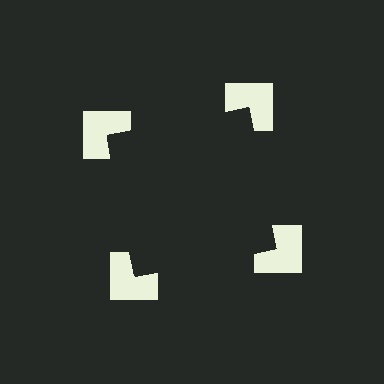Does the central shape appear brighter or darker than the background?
It typically appears slightly darker than the background, even though no actual brightness change is drawn.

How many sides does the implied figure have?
4 sides.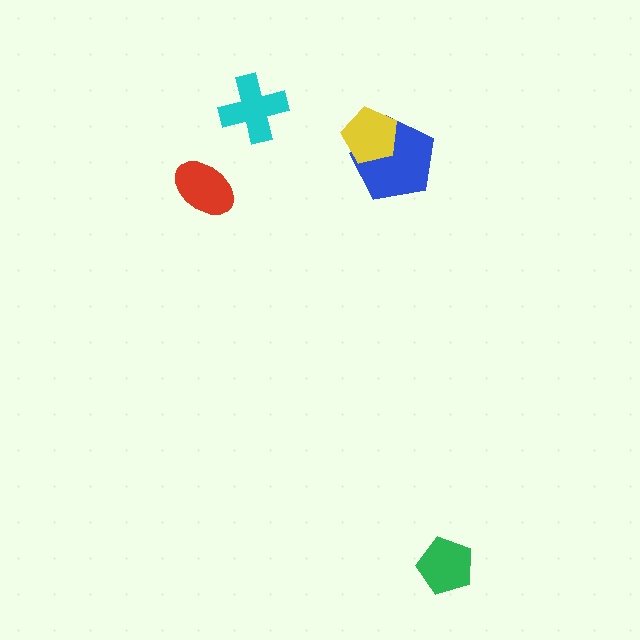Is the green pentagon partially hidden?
No, no other shape covers it.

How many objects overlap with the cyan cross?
0 objects overlap with the cyan cross.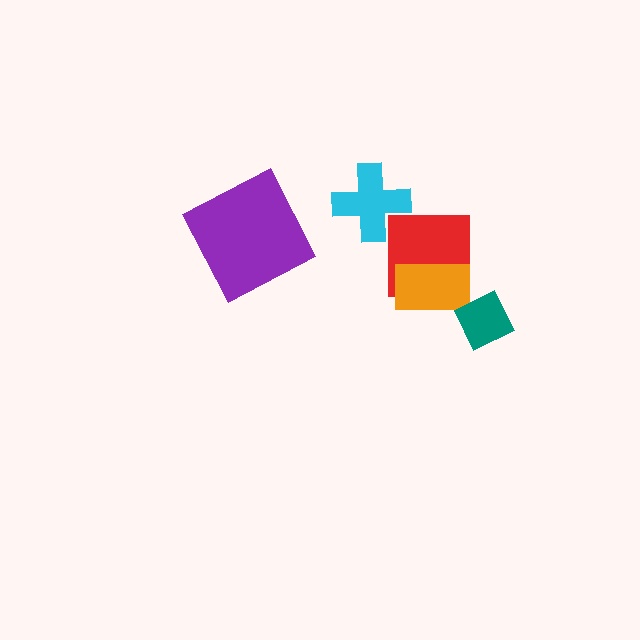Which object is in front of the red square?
The orange rectangle is in front of the red square.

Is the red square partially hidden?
Yes, it is partially covered by another shape.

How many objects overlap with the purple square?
0 objects overlap with the purple square.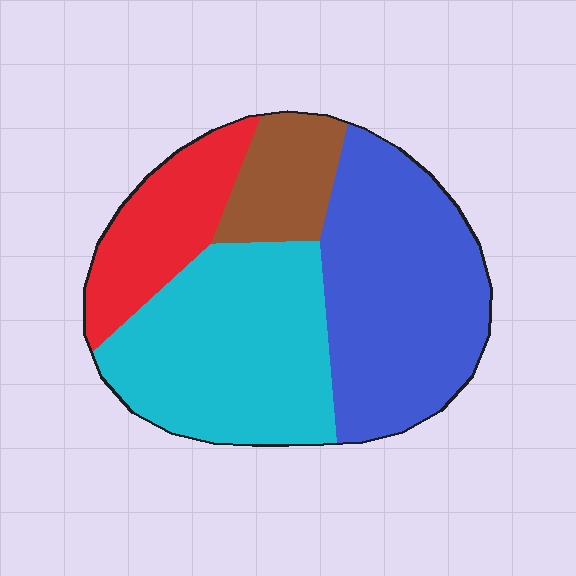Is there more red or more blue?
Blue.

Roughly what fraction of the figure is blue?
Blue covers 37% of the figure.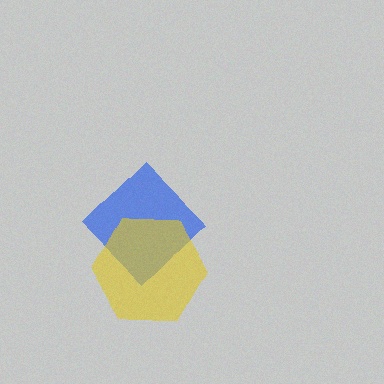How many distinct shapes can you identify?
There are 2 distinct shapes: a blue diamond, a yellow hexagon.